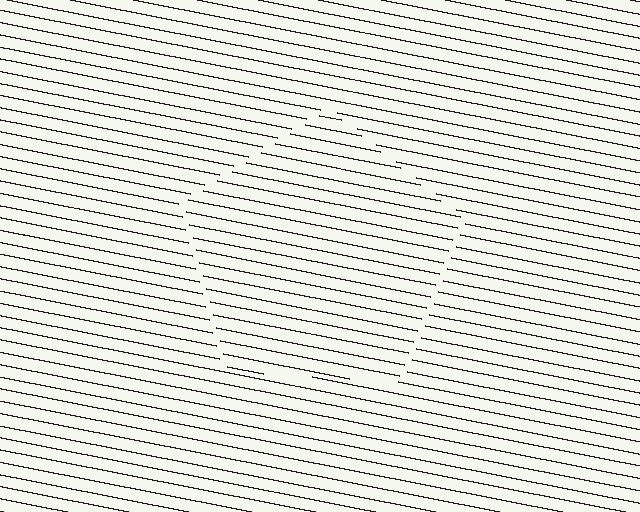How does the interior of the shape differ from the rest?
The interior of the shape contains the same grating, shifted by half a period — the contour is defined by the phase discontinuity where line-ends from the inner and outer gratings abut.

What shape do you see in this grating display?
An illusory pentagon. The interior of the shape contains the same grating, shifted by half a period — the contour is defined by the phase discontinuity where line-ends from the inner and outer gratings abut.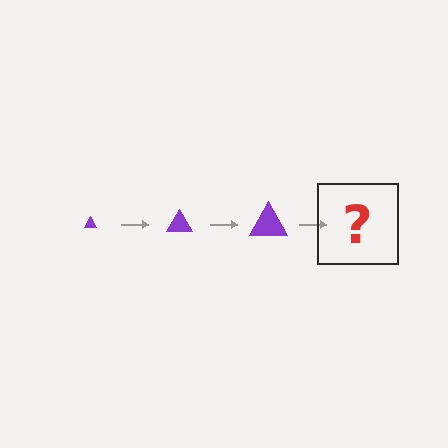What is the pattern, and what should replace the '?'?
The pattern is that the triangle gets progressively larger each step. The '?' should be a purple triangle, larger than the previous one.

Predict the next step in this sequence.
The next step is a purple triangle, larger than the previous one.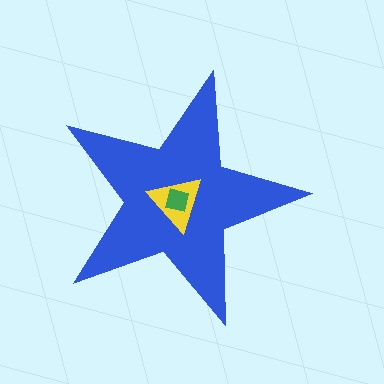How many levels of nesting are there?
3.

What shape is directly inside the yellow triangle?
The green square.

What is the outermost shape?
The blue star.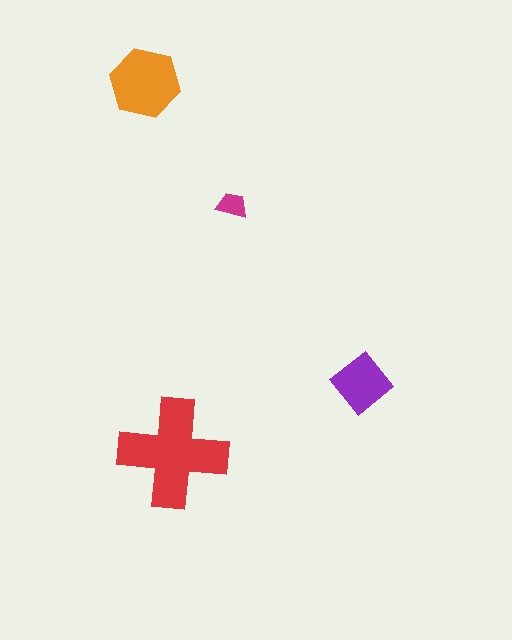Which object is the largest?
The red cross.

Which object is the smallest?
The magenta trapezoid.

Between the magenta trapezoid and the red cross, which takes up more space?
The red cross.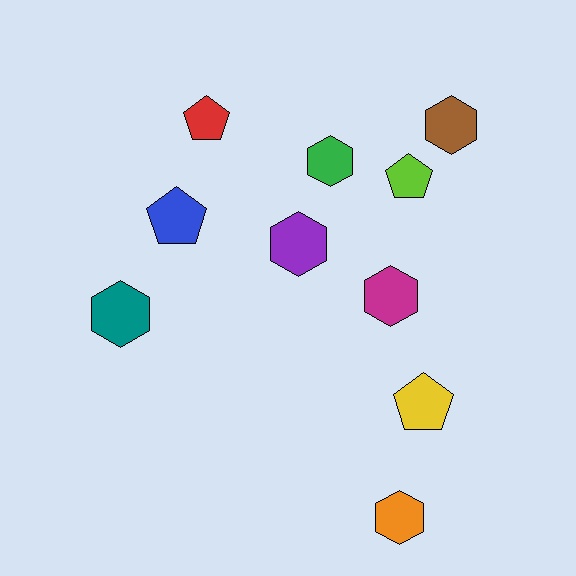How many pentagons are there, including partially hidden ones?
There are 4 pentagons.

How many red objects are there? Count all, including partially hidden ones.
There is 1 red object.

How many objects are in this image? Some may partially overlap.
There are 10 objects.